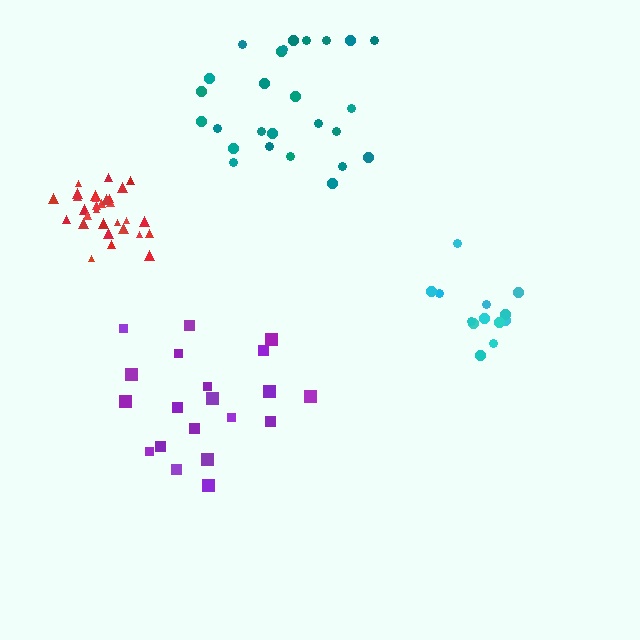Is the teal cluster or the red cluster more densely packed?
Red.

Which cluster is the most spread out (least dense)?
Purple.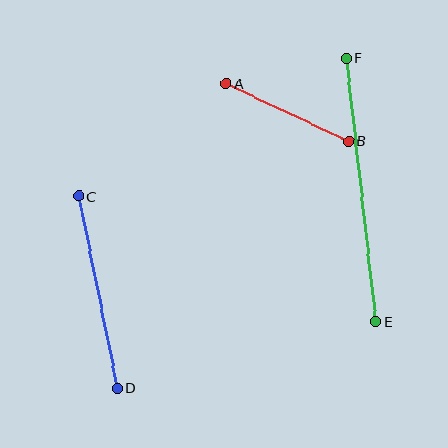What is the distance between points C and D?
The distance is approximately 196 pixels.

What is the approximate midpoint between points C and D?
The midpoint is at approximately (98, 292) pixels.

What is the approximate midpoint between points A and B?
The midpoint is at approximately (288, 113) pixels.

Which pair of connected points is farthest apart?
Points E and F are farthest apart.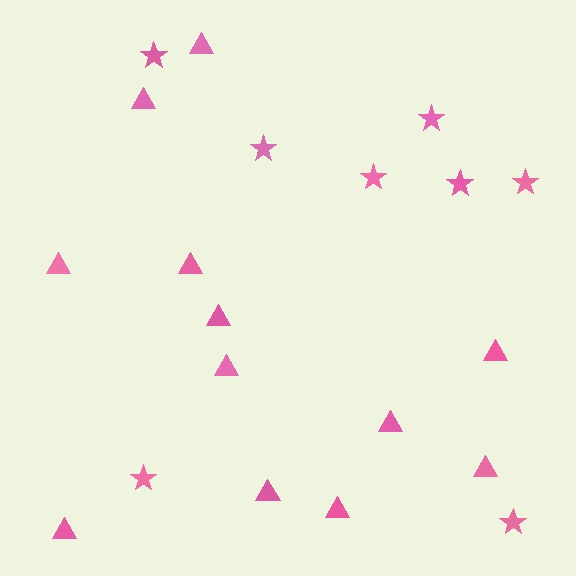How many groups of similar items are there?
There are 2 groups: one group of triangles (12) and one group of stars (8).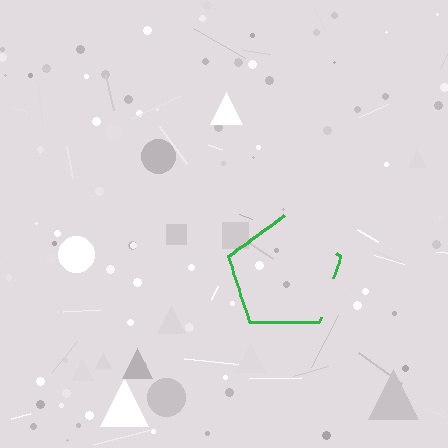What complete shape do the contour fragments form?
The contour fragments form a pentagon.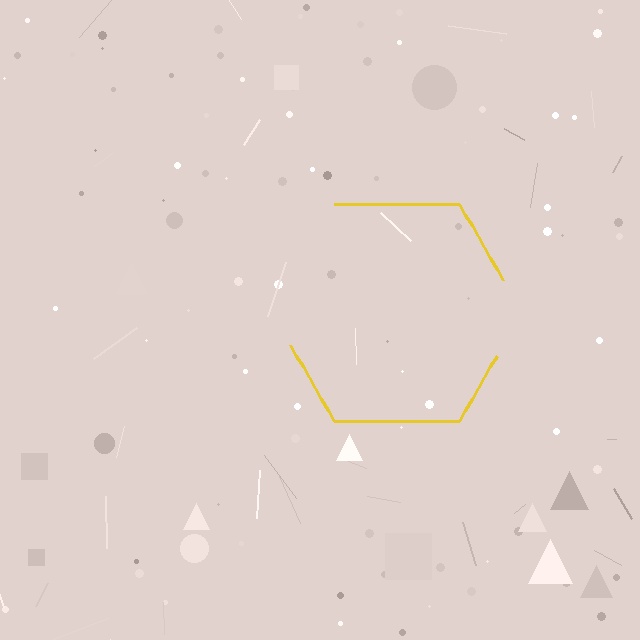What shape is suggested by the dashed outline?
The dashed outline suggests a hexagon.